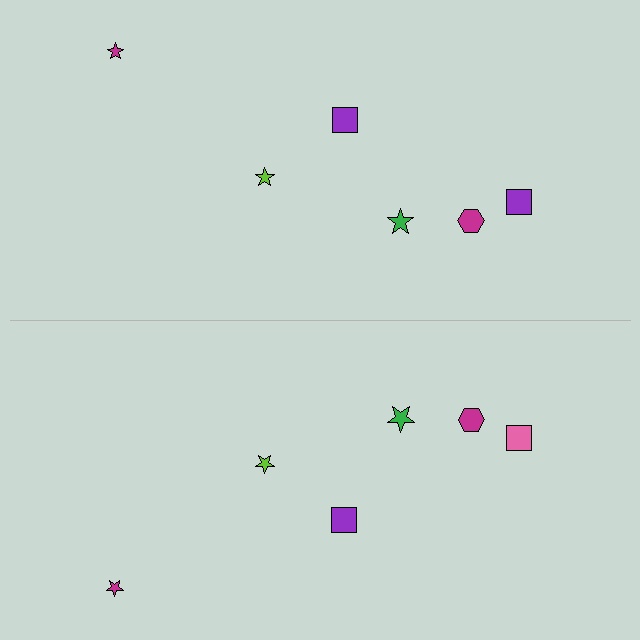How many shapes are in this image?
There are 12 shapes in this image.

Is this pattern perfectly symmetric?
No, the pattern is not perfectly symmetric. The pink square on the bottom side breaks the symmetry — its mirror counterpart is purple.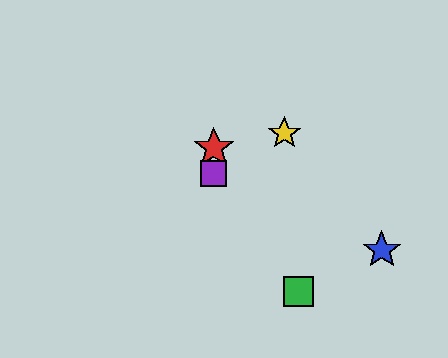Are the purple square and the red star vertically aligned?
Yes, both are at x≈214.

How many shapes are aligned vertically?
2 shapes (the red star, the purple square) are aligned vertically.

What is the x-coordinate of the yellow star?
The yellow star is at x≈284.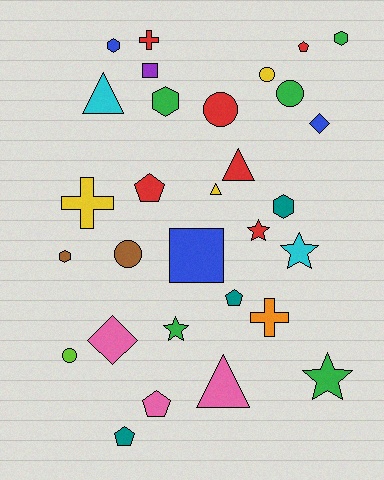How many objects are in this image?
There are 30 objects.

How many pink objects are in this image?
There are 3 pink objects.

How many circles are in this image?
There are 5 circles.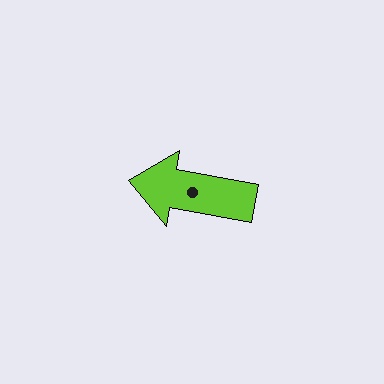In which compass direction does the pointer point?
West.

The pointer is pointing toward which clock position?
Roughly 9 o'clock.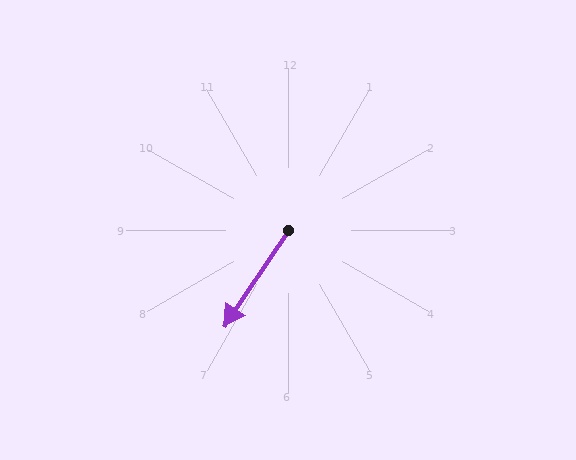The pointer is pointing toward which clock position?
Roughly 7 o'clock.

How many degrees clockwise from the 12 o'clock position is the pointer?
Approximately 214 degrees.